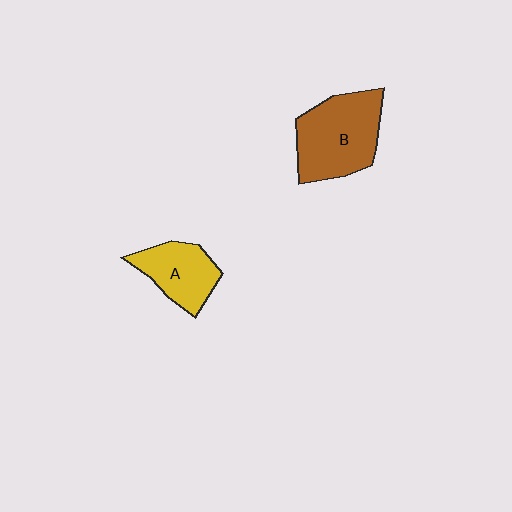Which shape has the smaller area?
Shape A (yellow).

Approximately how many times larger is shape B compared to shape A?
Approximately 1.6 times.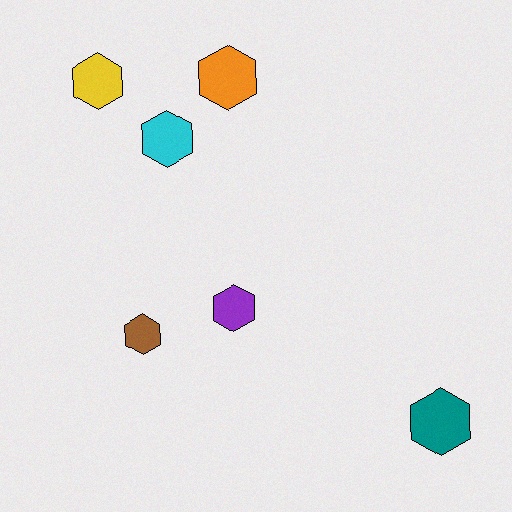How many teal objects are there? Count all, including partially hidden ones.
There is 1 teal object.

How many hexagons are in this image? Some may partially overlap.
There are 6 hexagons.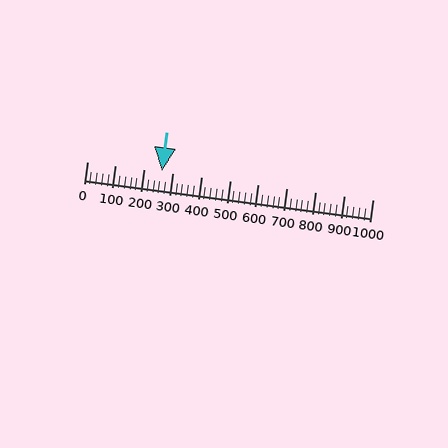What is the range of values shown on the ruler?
The ruler shows values from 0 to 1000.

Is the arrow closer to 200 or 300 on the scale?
The arrow is closer to 300.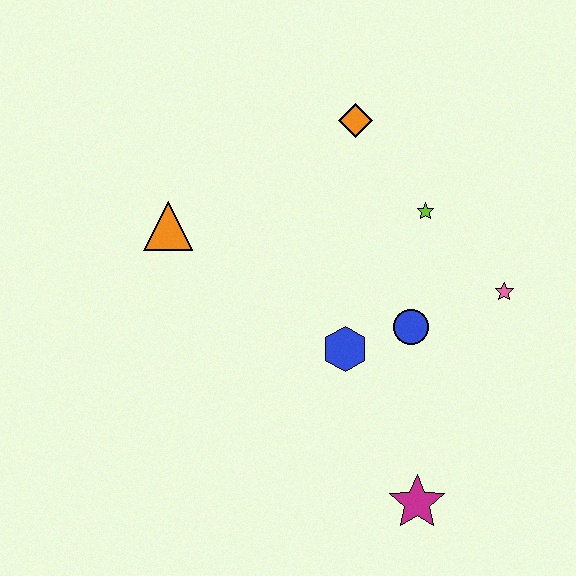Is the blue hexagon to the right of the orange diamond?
No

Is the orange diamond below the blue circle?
No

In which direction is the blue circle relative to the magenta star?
The blue circle is above the magenta star.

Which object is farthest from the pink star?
The orange triangle is farthest from the pink star.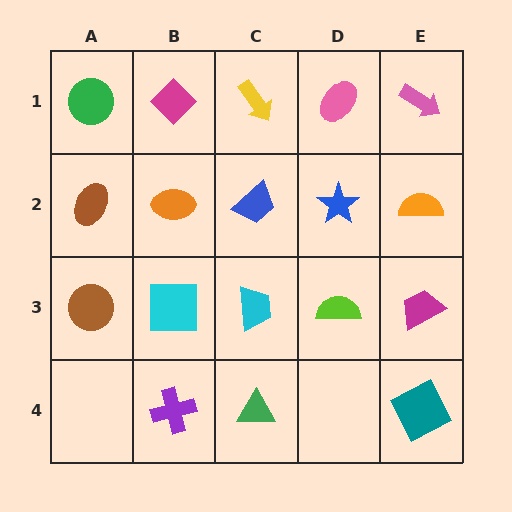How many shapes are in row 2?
5 shapes.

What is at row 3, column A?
A brown circle.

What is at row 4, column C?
A green triangle.